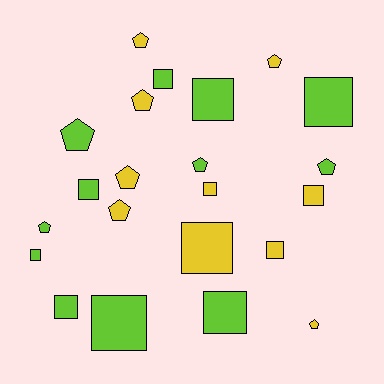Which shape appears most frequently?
Square, with 12 objects.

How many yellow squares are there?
There are 4 yellow squares.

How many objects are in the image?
There are 22 objects.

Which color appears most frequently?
Lime, with 12 objects.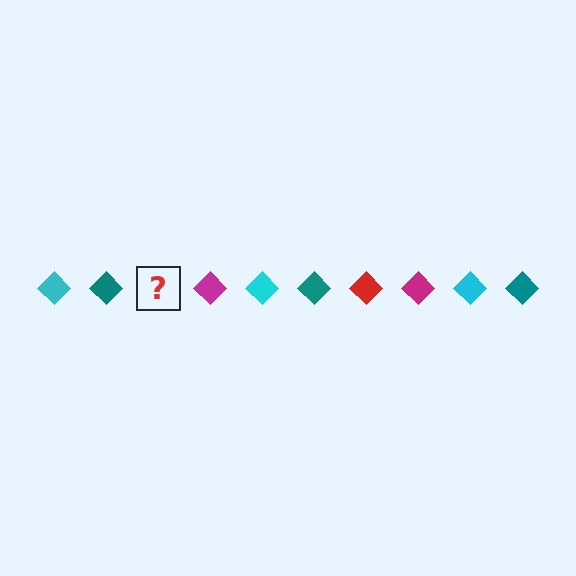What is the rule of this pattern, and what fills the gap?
The rule is that the pattern cycles through cyan, teal, red, magenta diamonds. The gap should be filled with a red diamond.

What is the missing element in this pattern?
The missing element is a red diamond.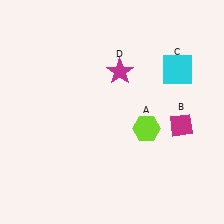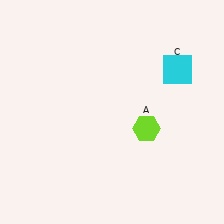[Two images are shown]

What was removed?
The magenta star (D), the magenta diamond (B) were removed in Image 2.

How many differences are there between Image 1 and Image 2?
There are 2 differences between the two images.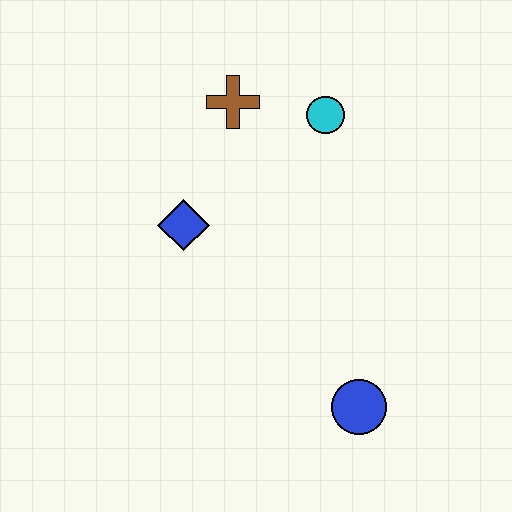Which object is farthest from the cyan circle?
The blue circle is farthest from the cyan circle.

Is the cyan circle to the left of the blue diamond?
No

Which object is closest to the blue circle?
The blue diamond is closest to the blue circle.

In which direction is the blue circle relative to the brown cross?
The blue circle is below the brown cross.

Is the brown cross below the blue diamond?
No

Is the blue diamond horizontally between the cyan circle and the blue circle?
No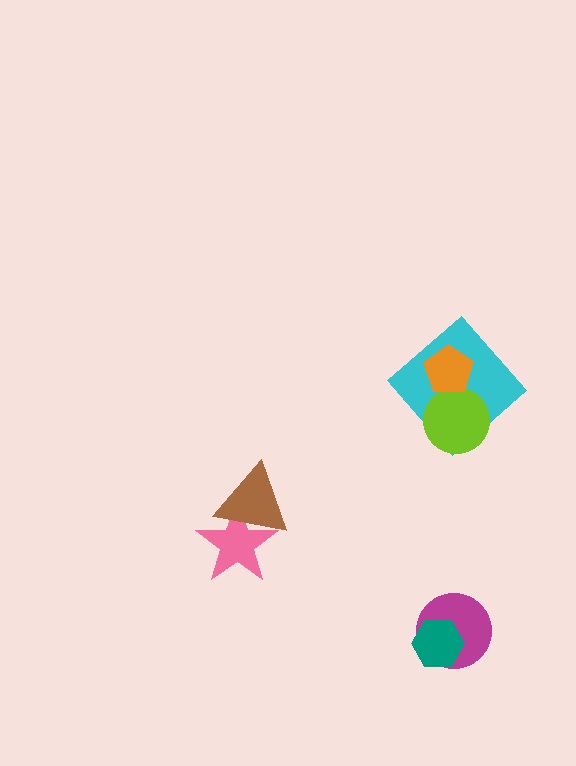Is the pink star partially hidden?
Yes, it is partially covered by another shape.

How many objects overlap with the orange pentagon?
2 objects overlap with the orange pentagon.